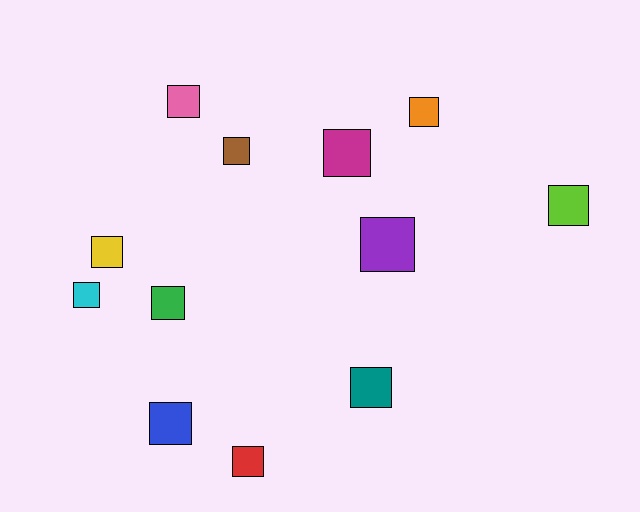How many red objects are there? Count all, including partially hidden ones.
There is 1 red object.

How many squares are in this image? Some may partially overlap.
There are 12 squares.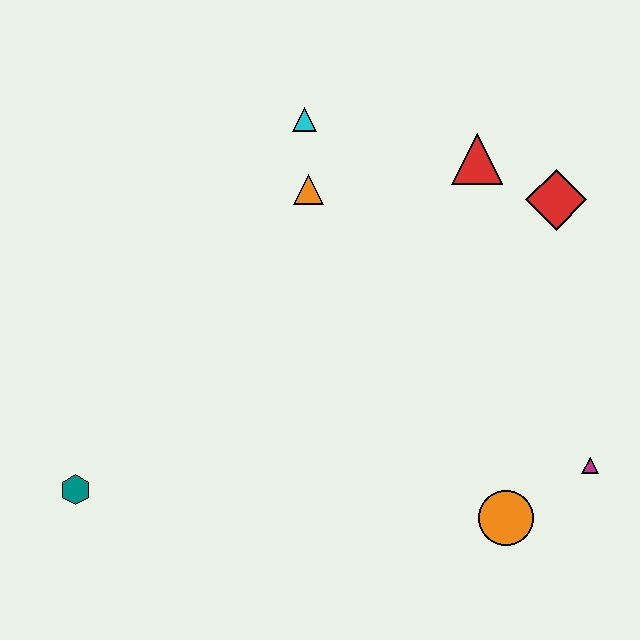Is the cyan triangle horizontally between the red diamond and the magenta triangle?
No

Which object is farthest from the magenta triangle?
The teal hexagon is farthest from the magenta triangle.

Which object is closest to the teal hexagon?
The orange triangle is closest to the teal hexagon.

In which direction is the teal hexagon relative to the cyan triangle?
The teal hexagon is below the cyan triangle.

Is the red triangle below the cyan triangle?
Yes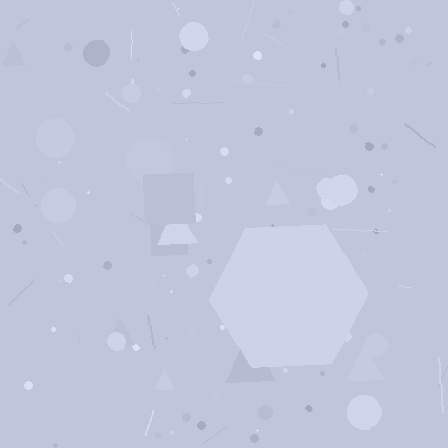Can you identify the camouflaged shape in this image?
The camouflaged shape is a hexagon.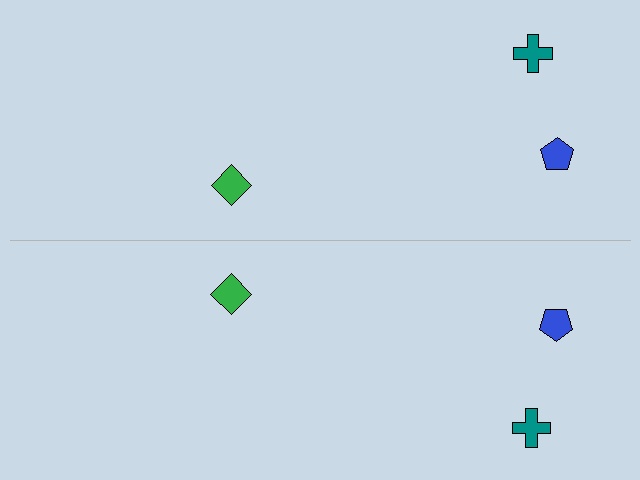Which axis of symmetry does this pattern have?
The pattern has a horizontal axis of symmetry running through the center of the image.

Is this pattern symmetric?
Yes, this pattern has bilateral (reflection) symmetry.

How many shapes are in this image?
There are 6 shapes in this image.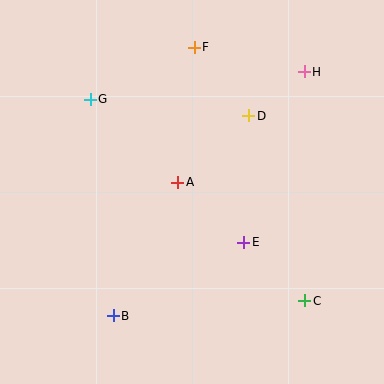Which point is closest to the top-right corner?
Point H is closest to the top-right corner.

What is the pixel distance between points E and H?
The distance between E and H is 181 pixels.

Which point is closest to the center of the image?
Point A at (178, 182) is closest to the center.